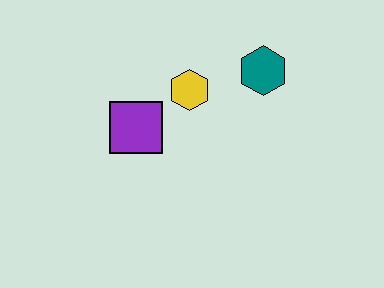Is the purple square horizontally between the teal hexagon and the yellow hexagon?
No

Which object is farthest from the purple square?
The teal hexagon is farthest from the purple square.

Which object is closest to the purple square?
The yellow hexagon is closest to the purple square.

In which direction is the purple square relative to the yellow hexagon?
The purple square is to the left of the yellow hexagon.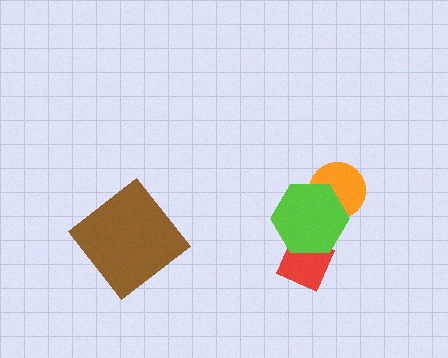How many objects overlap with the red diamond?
1 object overlaps with the red diamond.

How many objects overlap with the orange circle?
1 object overlaps with the orange circle.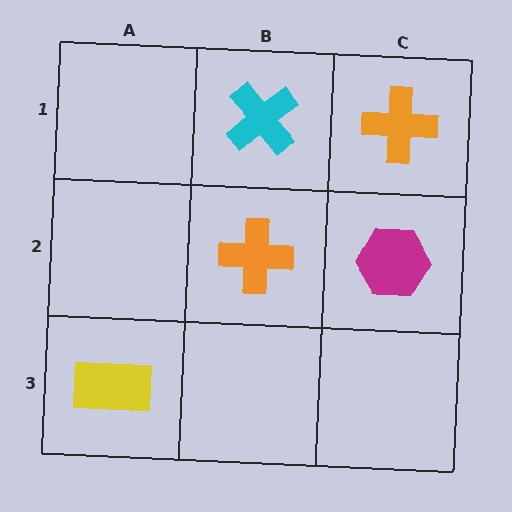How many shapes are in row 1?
2 shapes.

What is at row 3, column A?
A yellow rectangle.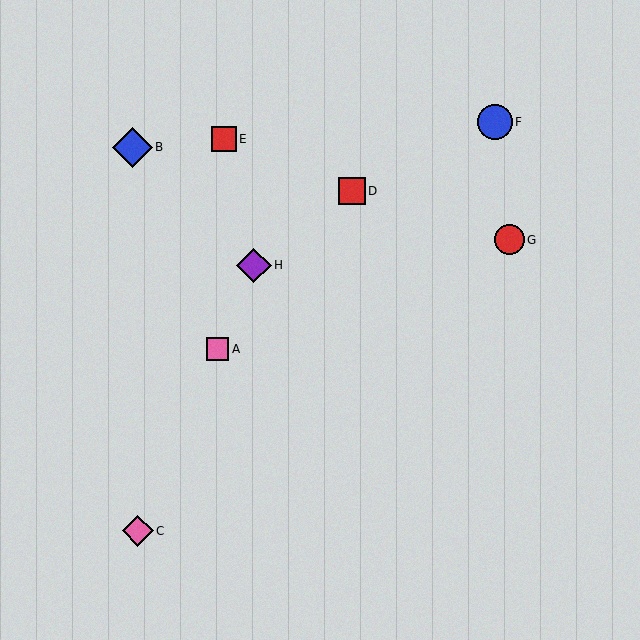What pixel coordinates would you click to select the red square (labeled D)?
Click at (352, 191) to select the red square D.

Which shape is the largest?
The blue diamond (labeled B) is the largest.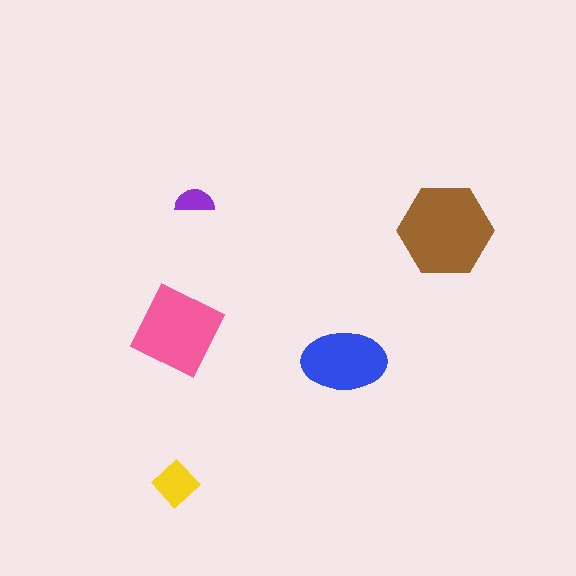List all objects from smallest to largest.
The purple semicircle, the yellow diamond, the blue ellipse, the pink diamond, the brown hexagon.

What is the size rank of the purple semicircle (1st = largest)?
5th.